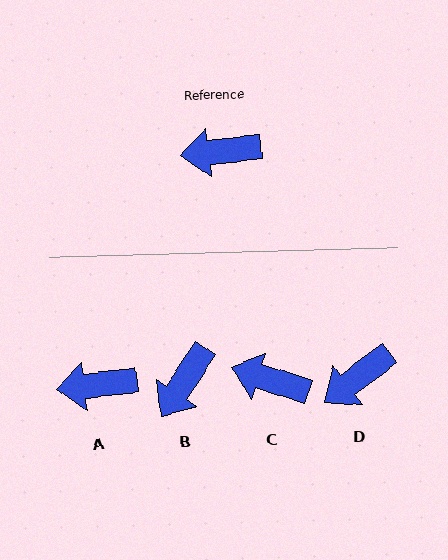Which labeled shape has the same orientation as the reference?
A.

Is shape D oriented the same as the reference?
No, it is off by about 31 degrees.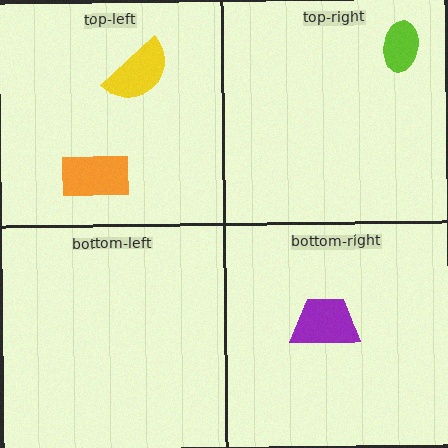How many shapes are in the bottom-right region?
1.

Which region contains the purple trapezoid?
The bottom-right region.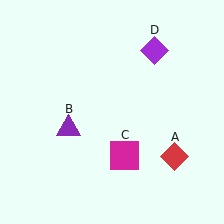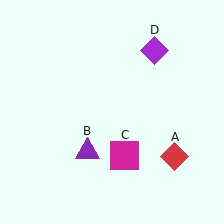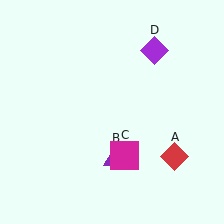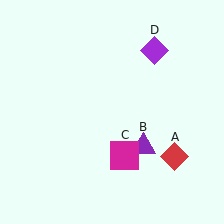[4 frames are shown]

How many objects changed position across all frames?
1 object changed position: purple triangle (object B).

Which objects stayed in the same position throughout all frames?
Red diamond (object A) and magenta square (object C) and purple diamond (object D) remained stationary.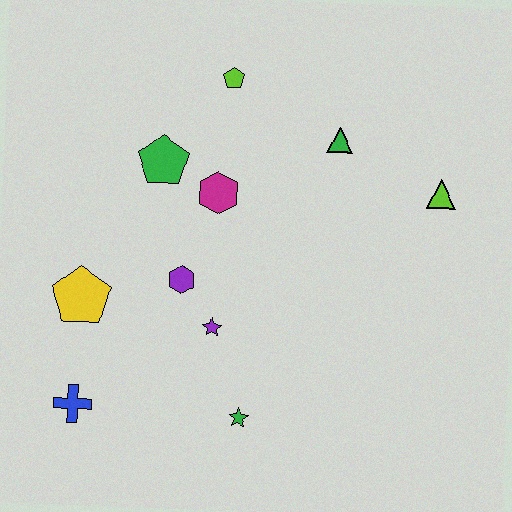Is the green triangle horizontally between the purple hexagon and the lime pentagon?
No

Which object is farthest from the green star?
The lime pentagon is farthest from the green star.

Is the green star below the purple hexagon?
Yes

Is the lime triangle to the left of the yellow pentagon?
No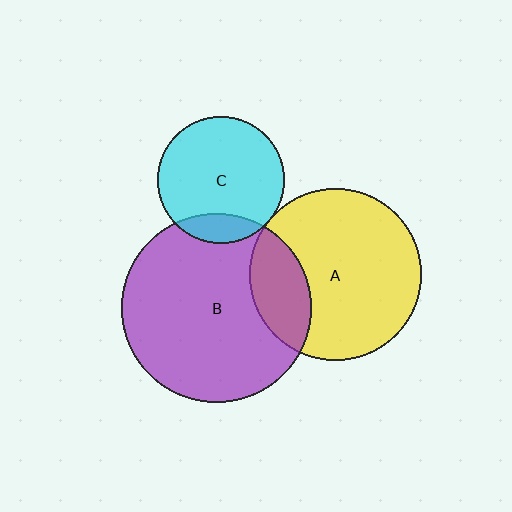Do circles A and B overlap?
Yes.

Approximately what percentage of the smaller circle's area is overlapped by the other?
Approximately 20%.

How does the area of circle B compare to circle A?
Approximately 1.2 times.